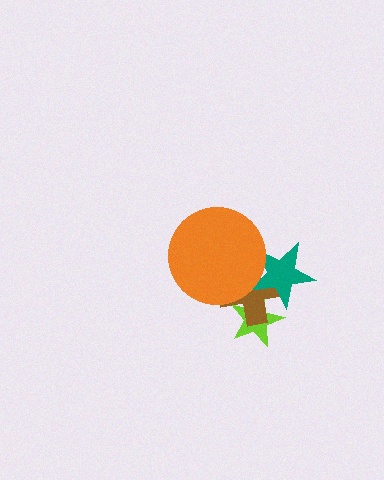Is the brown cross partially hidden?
Yes, it is partially covered by another shape.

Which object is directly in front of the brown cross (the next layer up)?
The teal star is directly in front of the brown cross.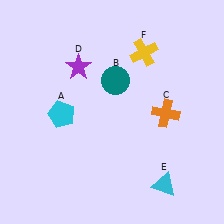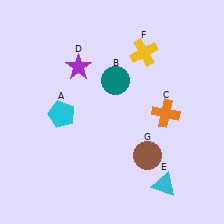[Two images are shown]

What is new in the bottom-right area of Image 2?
A brown circle (G) was added in the bottom-right area of Image 2.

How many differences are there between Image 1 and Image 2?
There is 1 difference between the two images.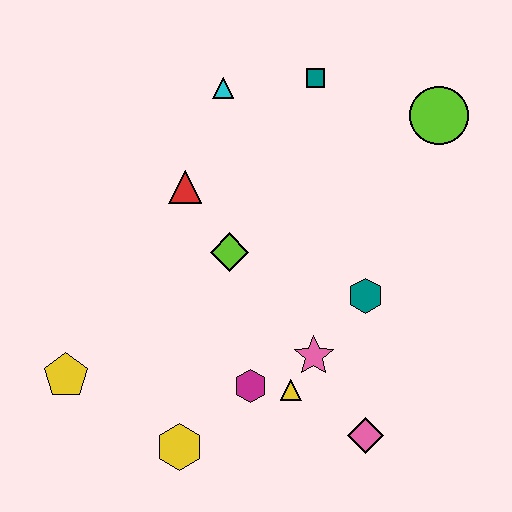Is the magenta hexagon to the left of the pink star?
Yes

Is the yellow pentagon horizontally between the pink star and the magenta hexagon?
No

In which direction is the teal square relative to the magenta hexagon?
The teal square is above the magenta hexagon.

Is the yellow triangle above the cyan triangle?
No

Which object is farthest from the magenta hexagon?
The lime circle is farthest from the magenta hexagon.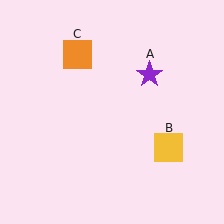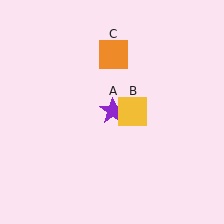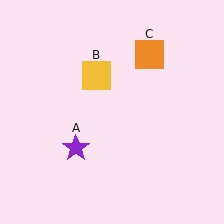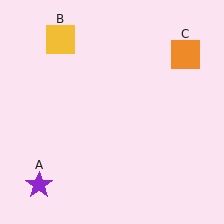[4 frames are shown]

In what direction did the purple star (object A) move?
The purple star (object A) moved down and to the left.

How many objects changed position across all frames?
3 objects changed position: purple star (object A), yellow square (object B), orange square (object C).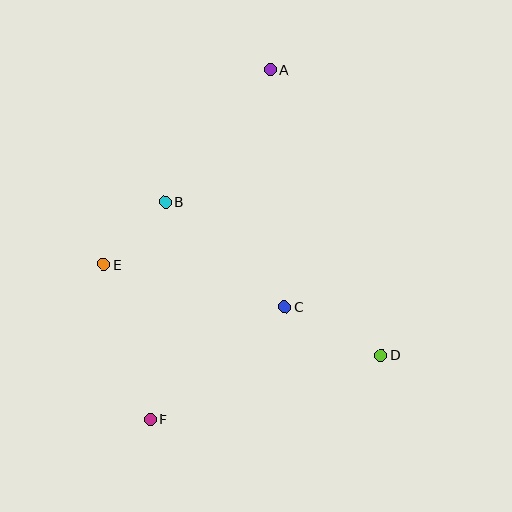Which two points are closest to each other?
Points B and E are closest to each other.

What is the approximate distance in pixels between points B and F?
The distance between B and F is approximately 218 pixels.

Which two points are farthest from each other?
Points A and F are farthest from each other.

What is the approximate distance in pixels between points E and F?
The distance between E and F is approximately 162 pixels.